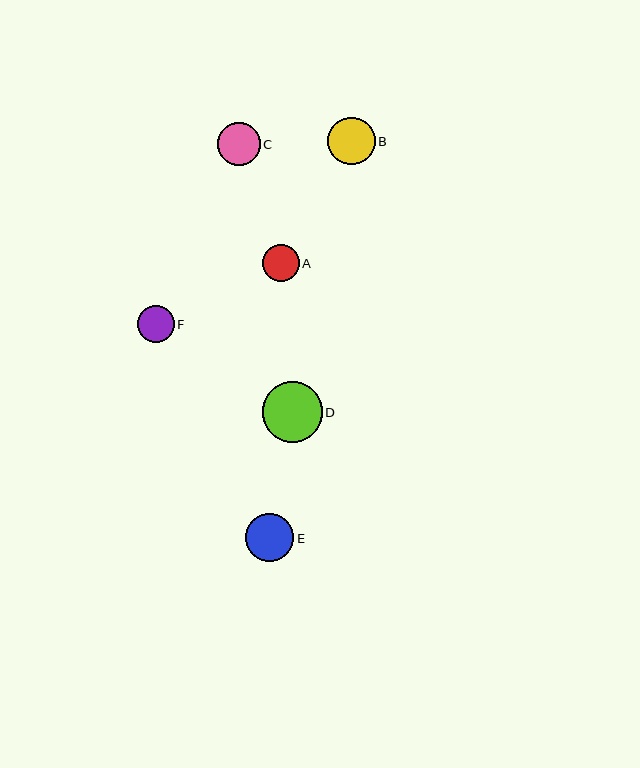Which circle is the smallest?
Circle A is the smallest with a size of approximately 37 pixels.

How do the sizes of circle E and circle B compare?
Circle E and circle B are approximately the same size.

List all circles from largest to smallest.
From largest to smallest: D, E, B, C, F, A.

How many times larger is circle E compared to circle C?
Circle E is approximately 1.1 times the size of circle C.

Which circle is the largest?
Circle D is the largest with a size of approximately 60 pixels.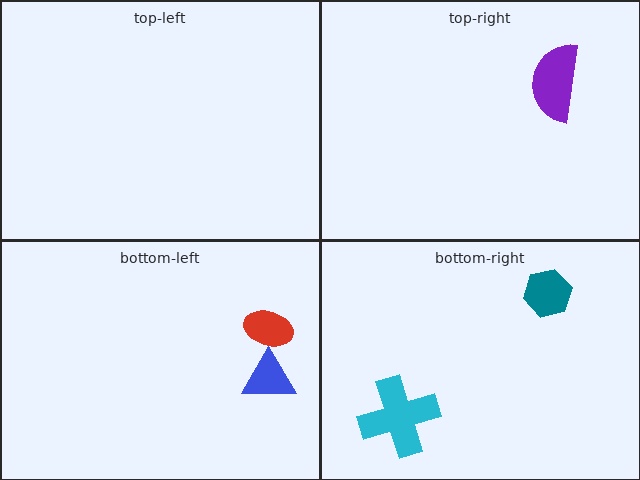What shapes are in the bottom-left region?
The blue triangle, the red ellipse.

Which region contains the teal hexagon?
The bottom-right region.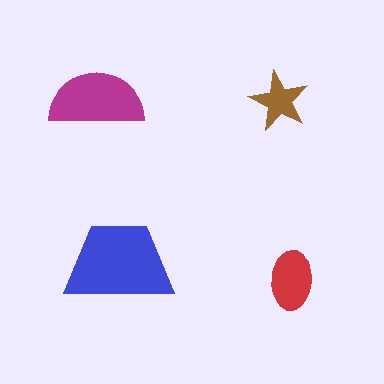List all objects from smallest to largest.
The brown star, the red ellipse, the magenta semicircle, the blue trapezoid.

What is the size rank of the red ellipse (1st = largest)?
3rd.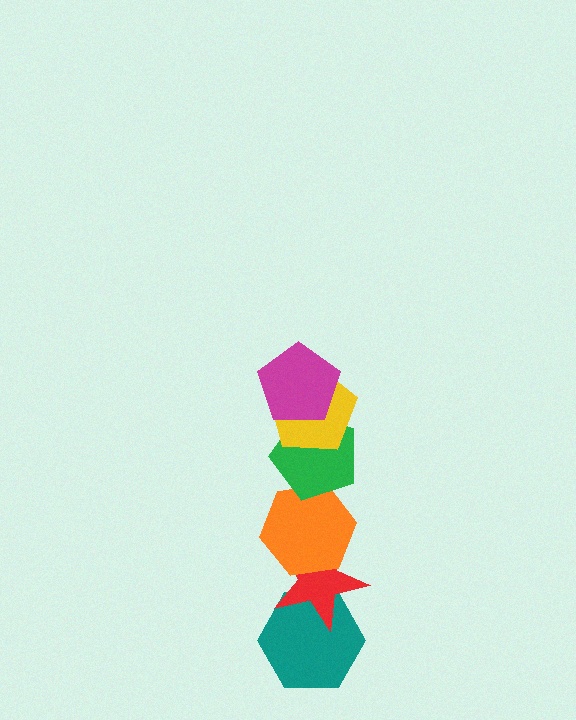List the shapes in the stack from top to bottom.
From top to bottom: the magenta pentagon, the yellow pentagon, the green pentagon, the orange hexagon, the red star, the teal hexagon.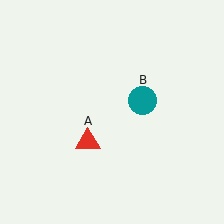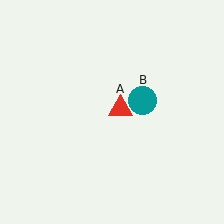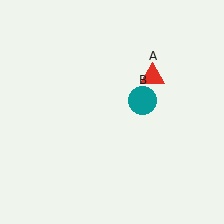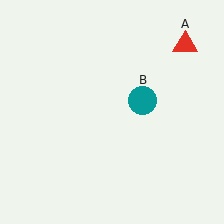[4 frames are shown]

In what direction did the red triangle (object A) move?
The red triangle (object A) moved up and to the right.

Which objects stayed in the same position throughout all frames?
Teal circle (object B) remained stationary.